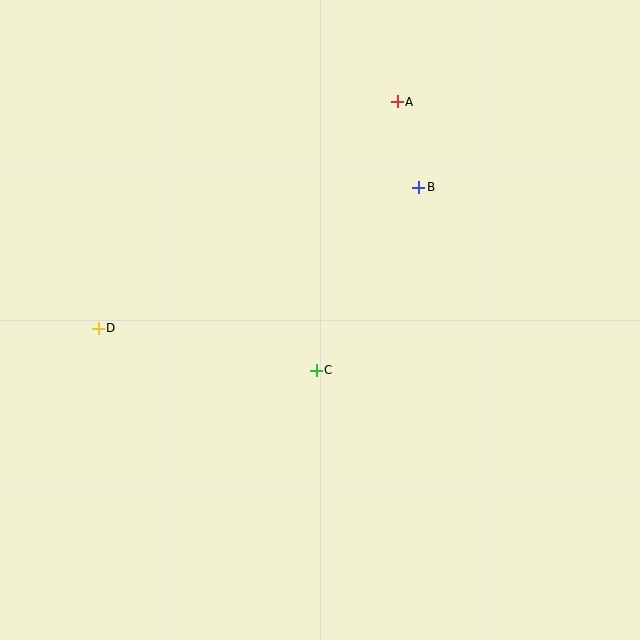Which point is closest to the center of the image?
Point C at (316, 370) is closest to the center.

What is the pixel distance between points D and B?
The distance between D and B is 350 pixels.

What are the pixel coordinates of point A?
Point A is at (397, 102).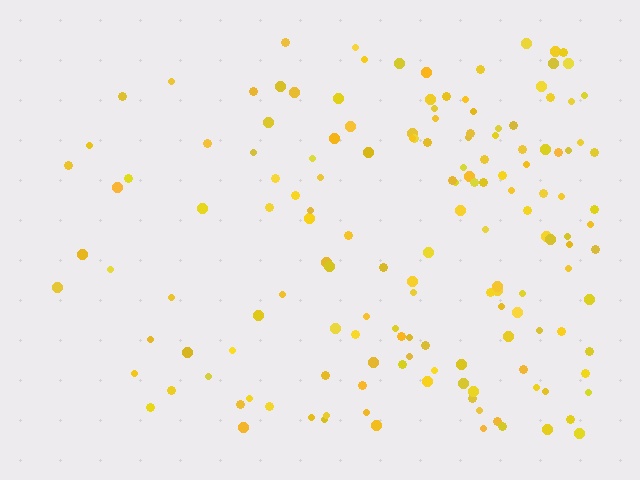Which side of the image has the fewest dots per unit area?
The left.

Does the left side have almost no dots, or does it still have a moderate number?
Still a moderate number, just noticeably fewer than the right.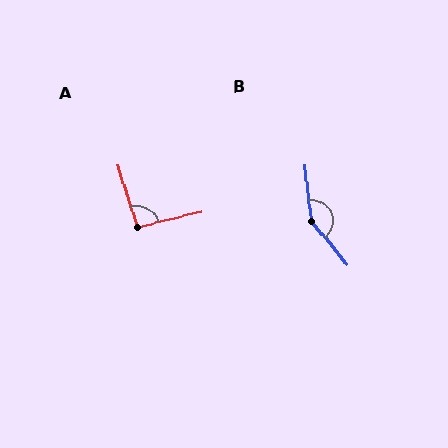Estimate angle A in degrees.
Approximately 93 degrees.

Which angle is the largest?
B, at approximately 147 degrees.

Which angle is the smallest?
A, at approximately 93 degrees.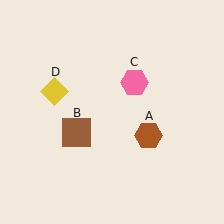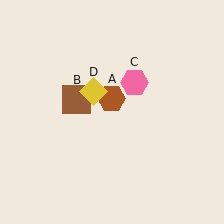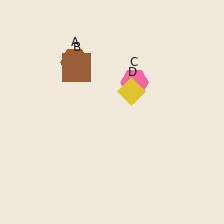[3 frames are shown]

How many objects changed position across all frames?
3 objects changed position: brown hexagon (object A), brown square (object B), yellow diamond (object D).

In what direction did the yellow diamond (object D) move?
The yellow diamond (object D) moved right.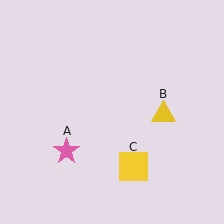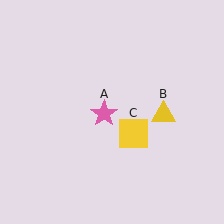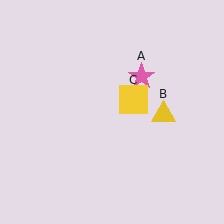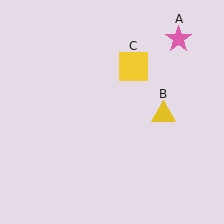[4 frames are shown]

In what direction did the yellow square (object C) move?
The yellow square (object C) moved up.